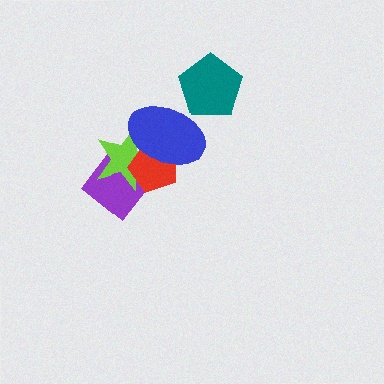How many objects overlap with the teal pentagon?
1 object overlaps with the teal pentagon.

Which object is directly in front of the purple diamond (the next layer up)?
The lime star is directly in front of the purple diamond.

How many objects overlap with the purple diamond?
2 objects overlap with the purple diamond.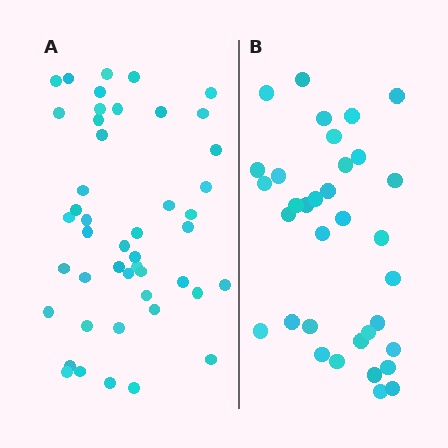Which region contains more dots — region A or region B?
Region A (the left region) has more dots.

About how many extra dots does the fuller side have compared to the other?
Region A has roughly 12 or so more dots than region B.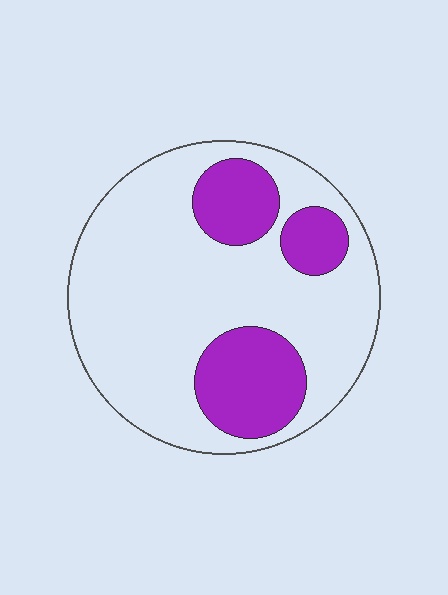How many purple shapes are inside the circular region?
3.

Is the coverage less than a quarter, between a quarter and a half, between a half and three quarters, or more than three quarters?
Between a quarter and a half.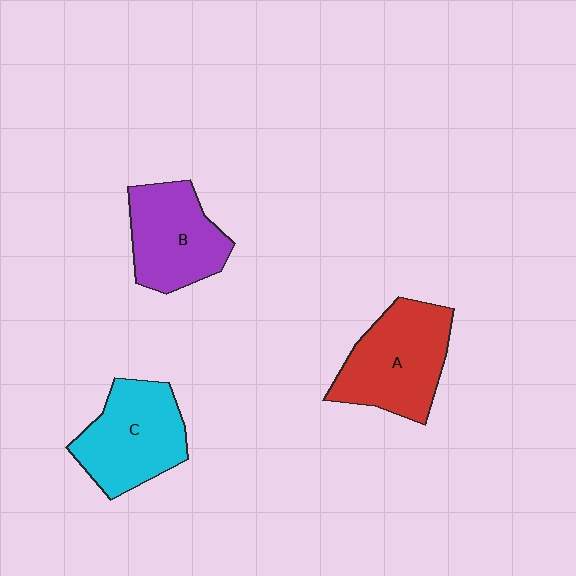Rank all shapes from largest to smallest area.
From largest to smallest: A (red), C (cyan), B (purple).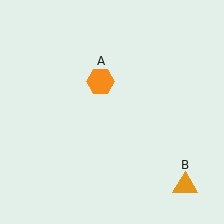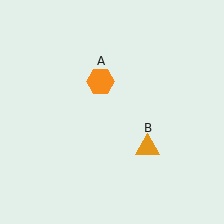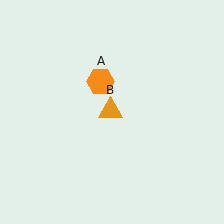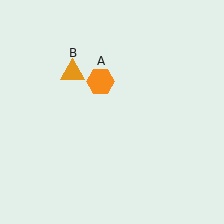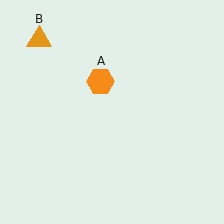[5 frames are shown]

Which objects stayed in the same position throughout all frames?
Orange hexagon (object A) remained stationary.